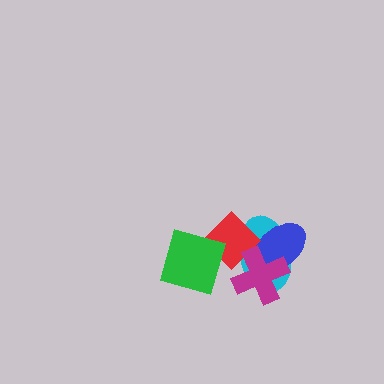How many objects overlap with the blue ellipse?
3 objects overlap with the blue ellipse.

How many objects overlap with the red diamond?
4 objects overlap with the red diamond.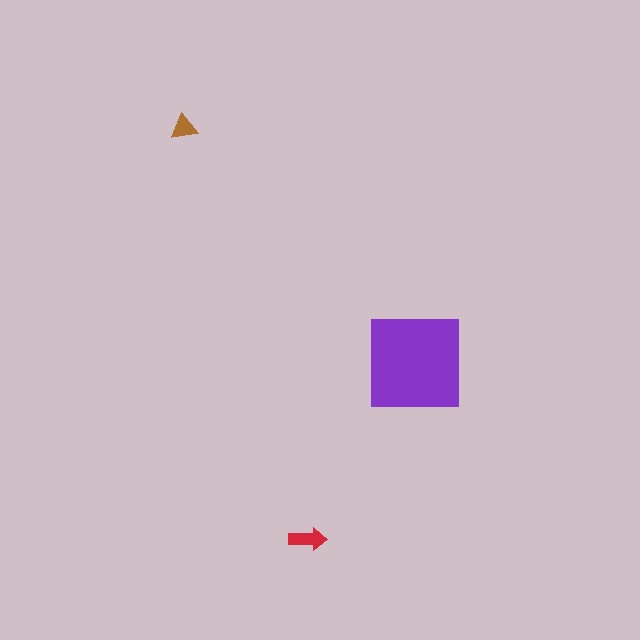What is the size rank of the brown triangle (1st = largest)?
3rd.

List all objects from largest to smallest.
The purple square, the red arrow, the brown triangle.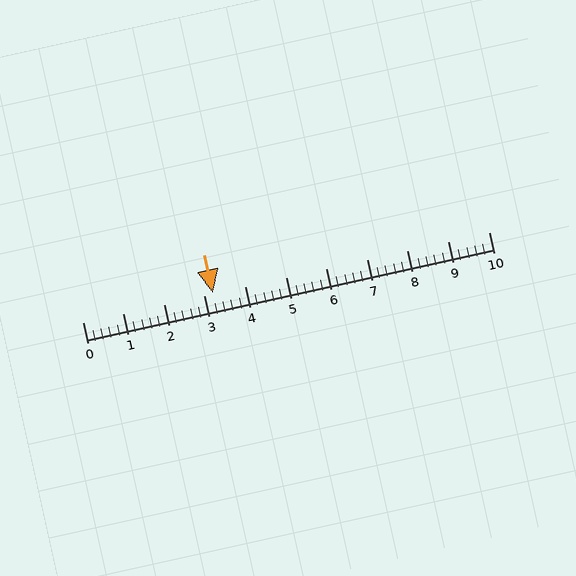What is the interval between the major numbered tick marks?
The major tick marks are spaced 1 units apart.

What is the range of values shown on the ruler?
The ruler shows values from 0 to 10.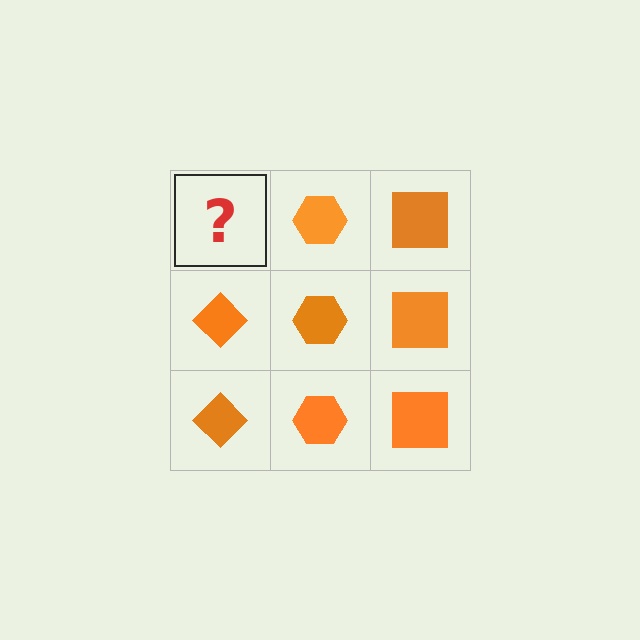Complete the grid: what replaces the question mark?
The question mark should be replaced with an orange diamond.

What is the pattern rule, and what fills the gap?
The rule is that each column has a consistent shape. The gap should be filled with an orange diamond.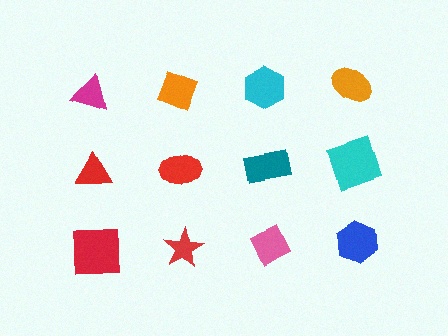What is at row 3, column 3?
A pink diamond.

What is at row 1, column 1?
A magenta triangle.